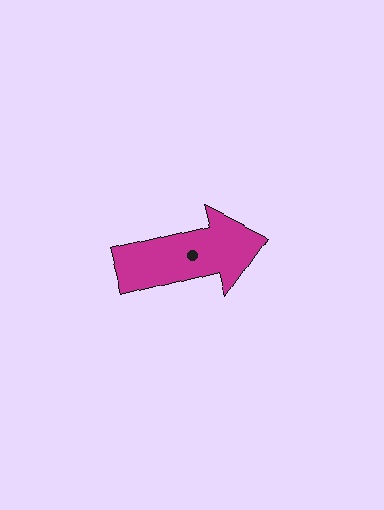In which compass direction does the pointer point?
East.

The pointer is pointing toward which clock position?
Roughly 3 o'clock.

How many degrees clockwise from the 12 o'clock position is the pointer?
Approximately 75 degrees.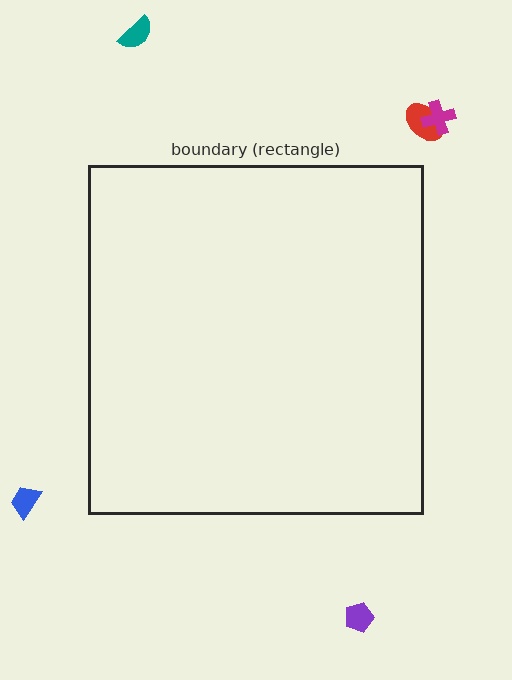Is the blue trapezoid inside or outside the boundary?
Outside.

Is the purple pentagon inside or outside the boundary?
Outside.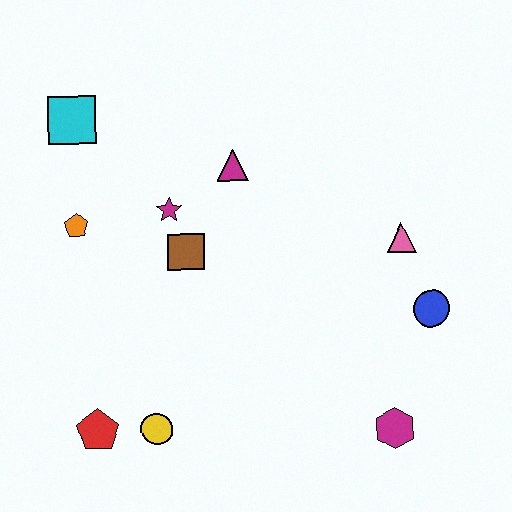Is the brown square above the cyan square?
No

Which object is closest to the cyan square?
The orange pentagon is closest to the cyan square.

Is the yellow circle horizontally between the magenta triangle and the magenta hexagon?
No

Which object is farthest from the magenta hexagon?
The cyan square is farthest from the magenta hexagon.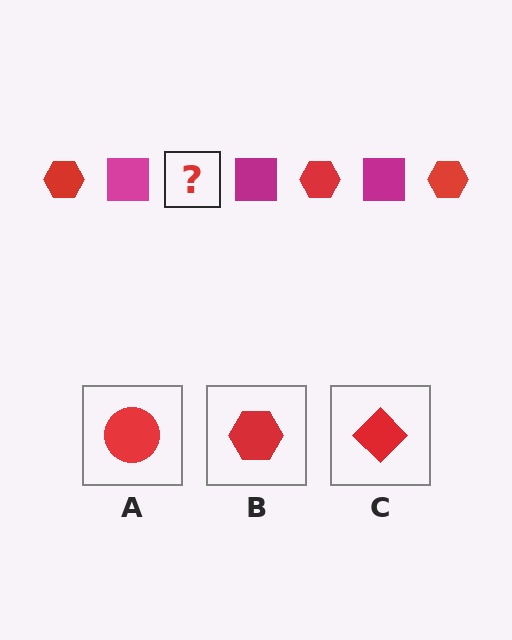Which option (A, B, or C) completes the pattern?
B.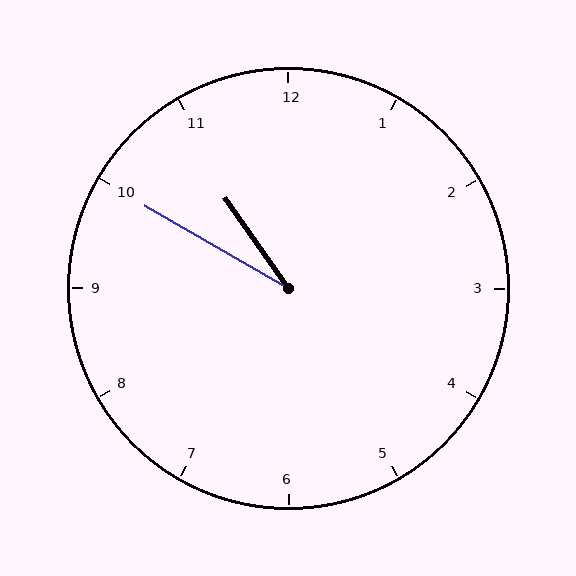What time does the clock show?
10:50.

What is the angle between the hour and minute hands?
Approximately 25 degrees.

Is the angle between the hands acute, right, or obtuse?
It is acute.